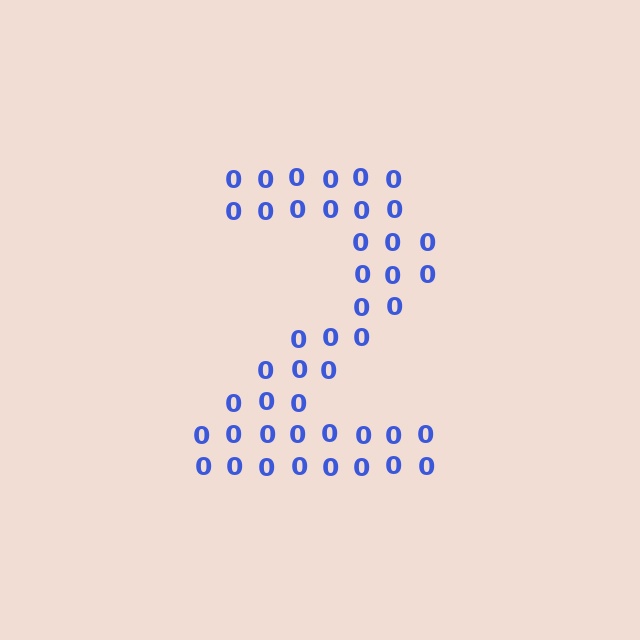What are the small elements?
The small elements are digit 0's.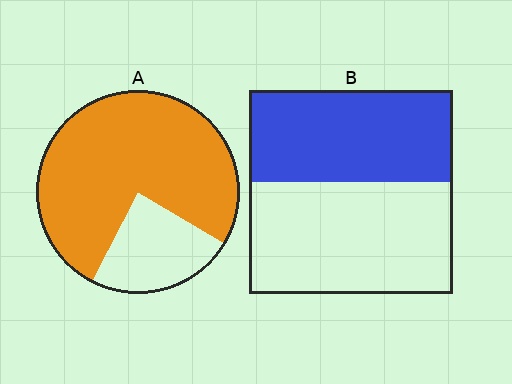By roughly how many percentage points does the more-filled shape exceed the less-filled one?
By roughly 30 percentage points (A over B).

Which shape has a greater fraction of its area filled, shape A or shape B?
Shape A.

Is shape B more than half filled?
No.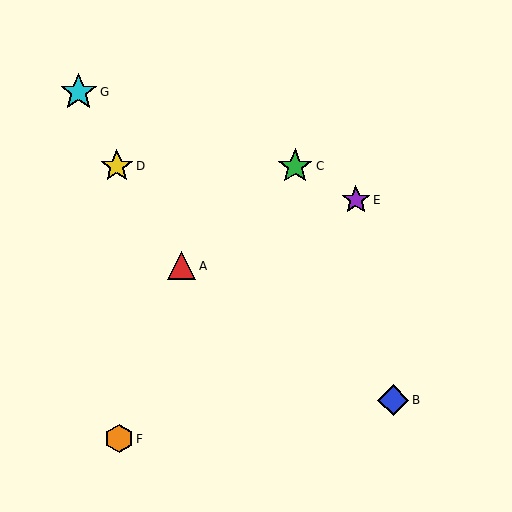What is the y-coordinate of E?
Object E is at y≈200.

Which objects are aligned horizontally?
Objects C, D are aligned horizontally.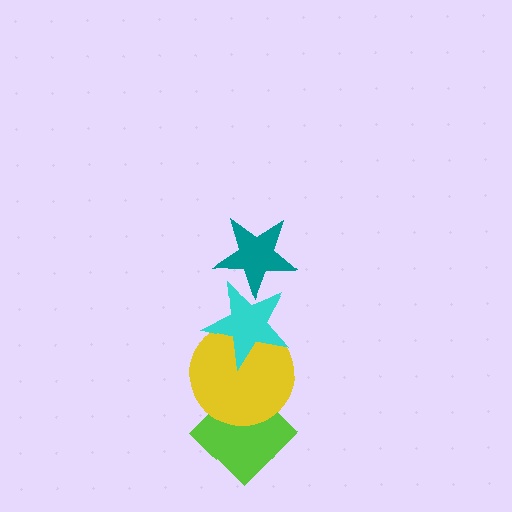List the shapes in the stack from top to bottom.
From top to bottom: the teal star, the cyan star, the yellow circle, the lime diamond.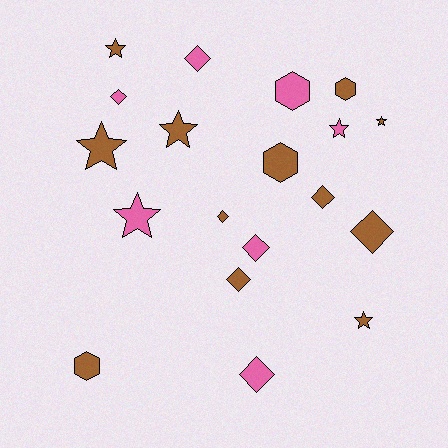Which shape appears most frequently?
Diamond, with 8 objects.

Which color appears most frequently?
Brown, with 12 objects.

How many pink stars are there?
There are 2 pink stars.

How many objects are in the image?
There are 19 objects.